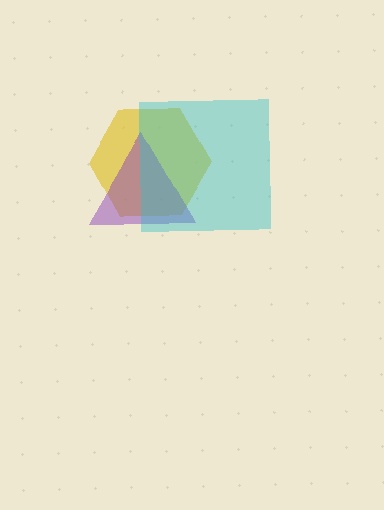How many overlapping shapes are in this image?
There are 3 overlapping shapes in the image.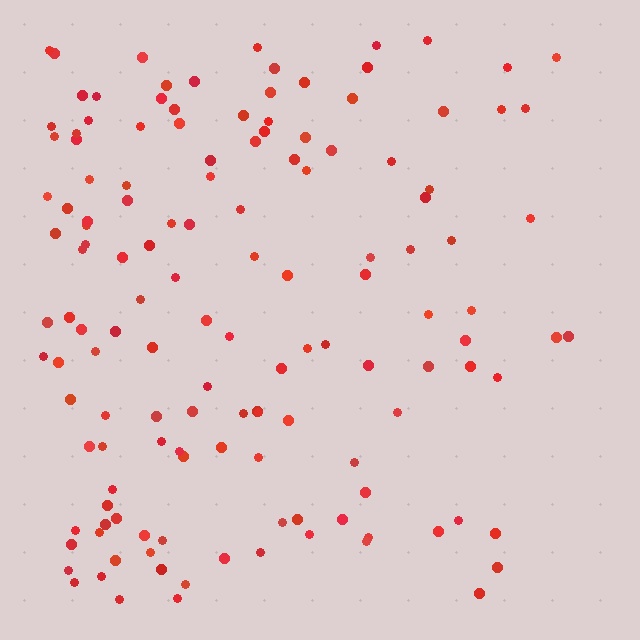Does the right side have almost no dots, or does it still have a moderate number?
Still a moderate number, just noticeably fewer than the left.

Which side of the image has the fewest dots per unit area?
The right.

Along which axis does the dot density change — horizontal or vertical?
Horizontal.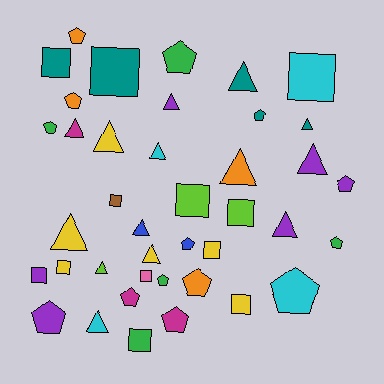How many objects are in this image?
There are 40 objects.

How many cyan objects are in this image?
There are 4 cyan objects.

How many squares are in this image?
There are 12 squares.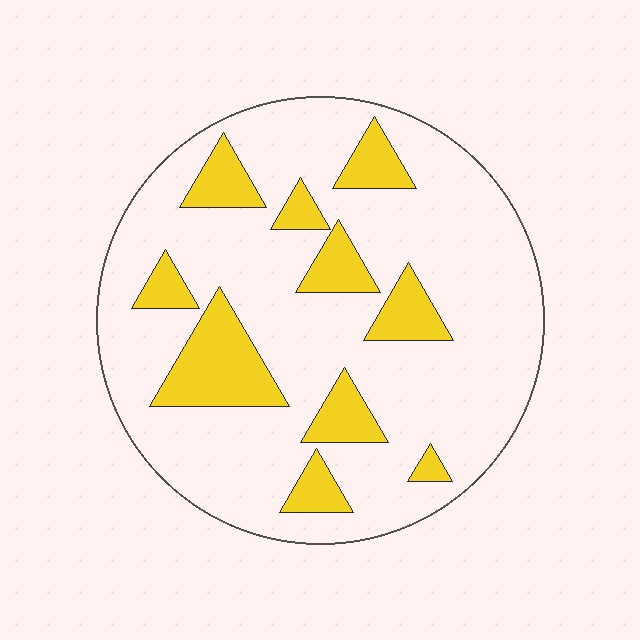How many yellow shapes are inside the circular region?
10.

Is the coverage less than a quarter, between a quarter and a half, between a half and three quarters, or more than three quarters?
Less than a quarter.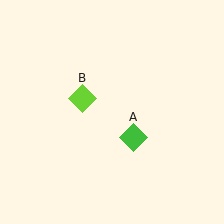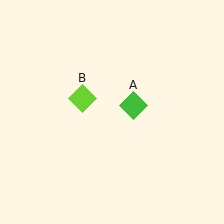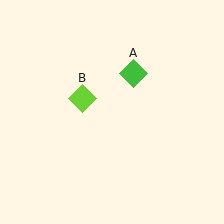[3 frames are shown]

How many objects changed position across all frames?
1 object changed position: green diamond (object A).